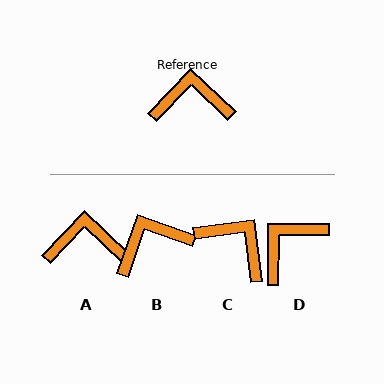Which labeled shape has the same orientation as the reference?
A.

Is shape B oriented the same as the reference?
No, it is off by about 25 degrees.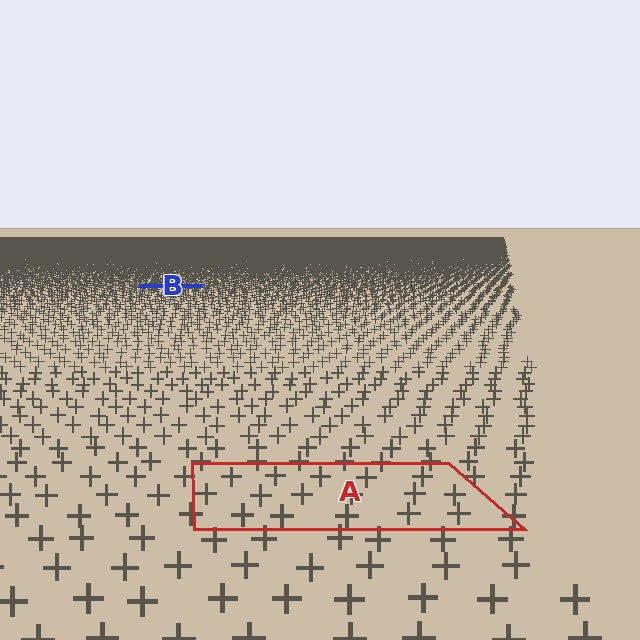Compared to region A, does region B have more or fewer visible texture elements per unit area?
Region B has more texture elements per unit area — they are packed more densely because it is farther away.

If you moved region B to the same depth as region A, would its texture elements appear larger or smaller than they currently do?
They would appear larger. At a closer depth, the same texture elements are projected at a bigger on-screen size.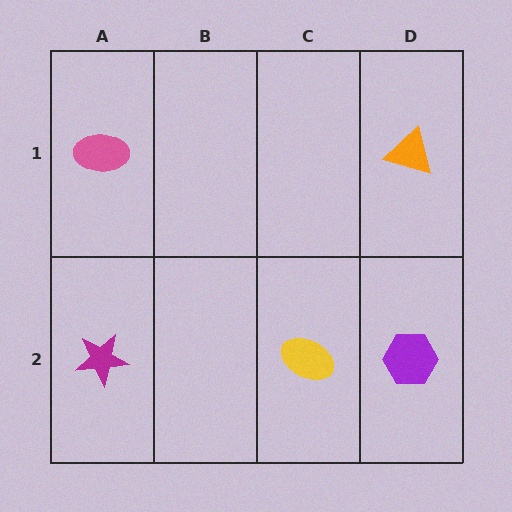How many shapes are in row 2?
3 shapes.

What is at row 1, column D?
An orange triangle.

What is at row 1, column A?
A pink ellipse.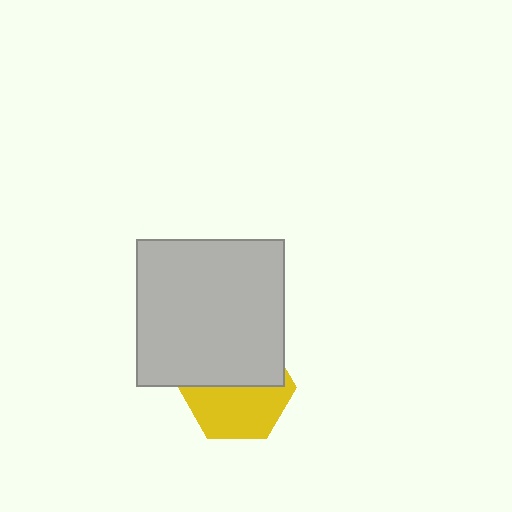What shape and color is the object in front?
The object in front is a light gray square.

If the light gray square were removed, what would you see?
You would see the complete yellow hexagon.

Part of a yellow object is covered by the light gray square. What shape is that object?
It is a hexagon.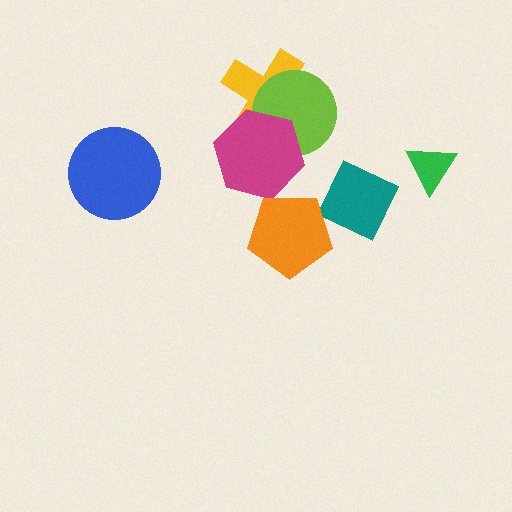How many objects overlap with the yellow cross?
2 objects overlap with the yellow cross.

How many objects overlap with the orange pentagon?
1 object overlaps with the orange pentagon.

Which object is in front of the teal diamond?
The orange pentagon is in front of the teal diamond.